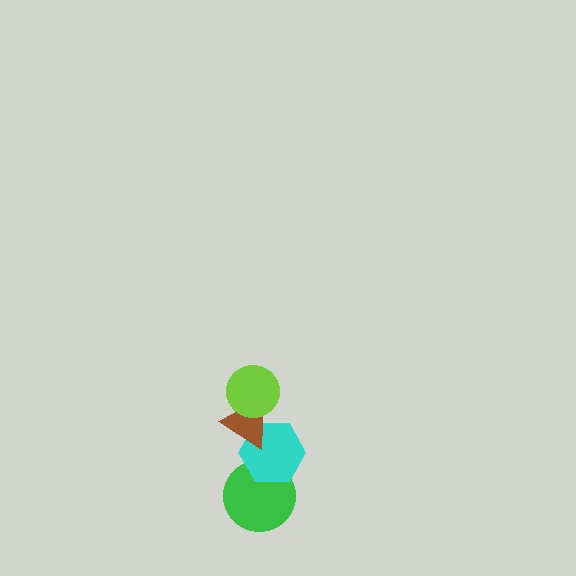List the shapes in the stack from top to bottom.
From top to bottom: the lime circle, the brown triangle, the cyan hexagon, the green circle.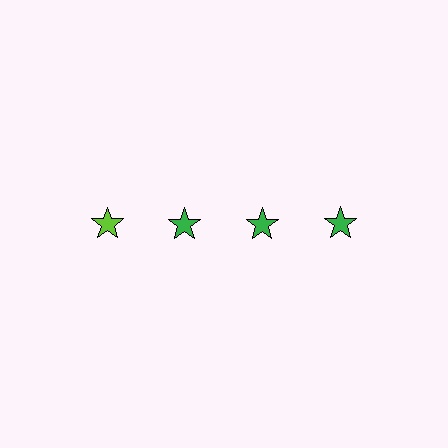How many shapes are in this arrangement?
There are 4 shapes arranged in a grid pattern.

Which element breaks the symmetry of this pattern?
The lime star in the top row, leftmost column breaks the symmetry. All other shapes are green stars.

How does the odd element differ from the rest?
It has a different color: lime instead of green.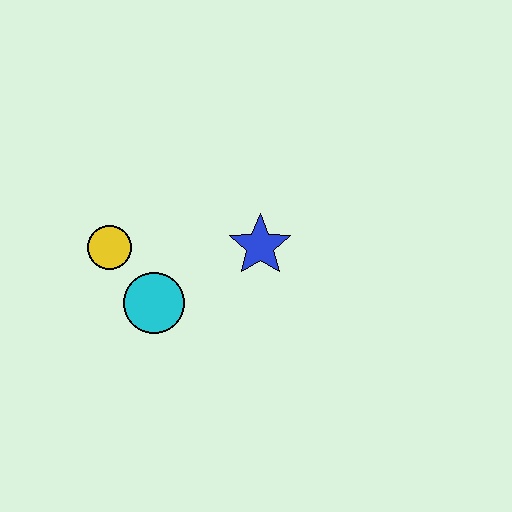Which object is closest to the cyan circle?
The yellow circle is closest to the cyan circle.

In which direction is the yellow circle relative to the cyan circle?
The yellow circle is above the cyan circle.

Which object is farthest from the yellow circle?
The blue star is farthest from the yellow circle.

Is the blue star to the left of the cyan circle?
No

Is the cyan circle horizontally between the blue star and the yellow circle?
Yes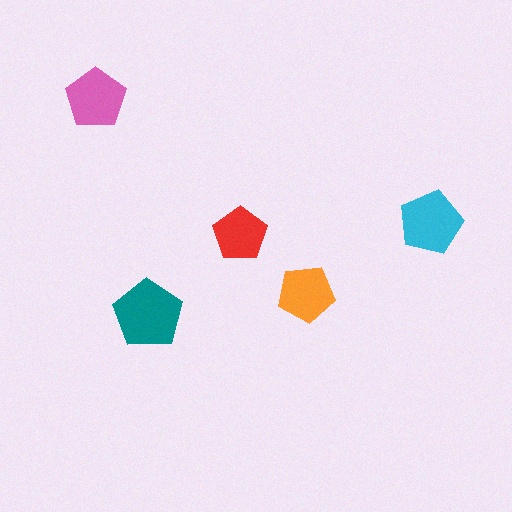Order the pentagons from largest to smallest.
the teal one, the cyan one, the pink one, the orange one, the red one.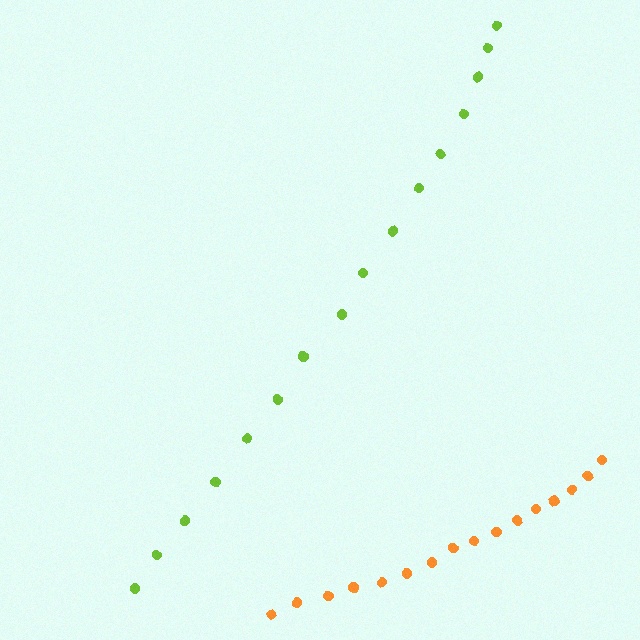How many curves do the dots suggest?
There are 2 distinct paths.